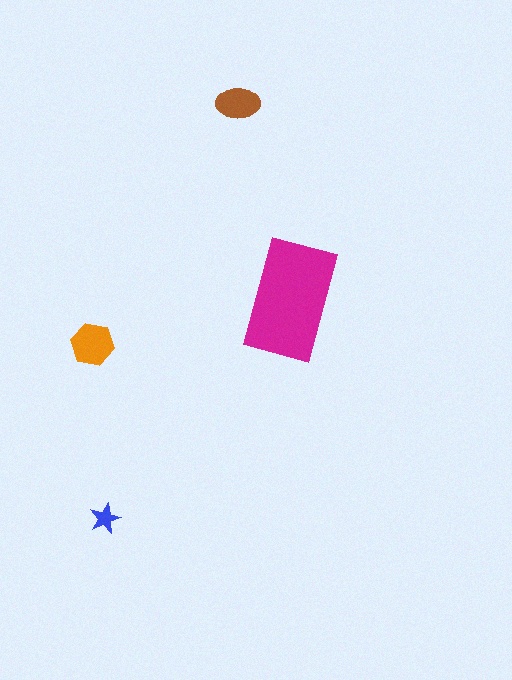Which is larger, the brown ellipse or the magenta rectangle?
The magenta rectangle.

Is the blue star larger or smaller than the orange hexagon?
Smaller.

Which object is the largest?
The magenta rectangle.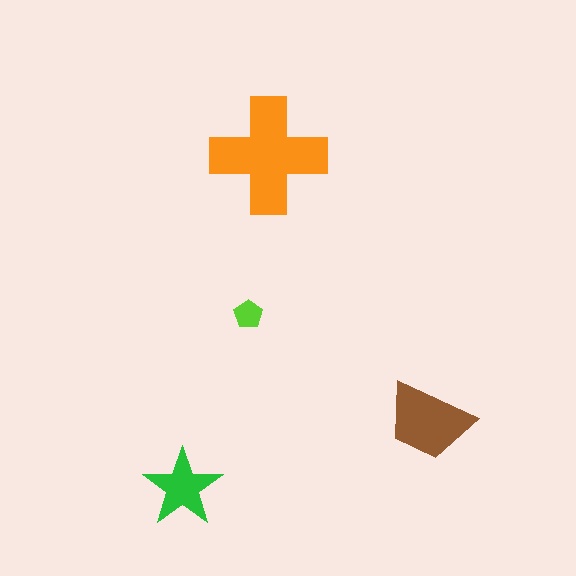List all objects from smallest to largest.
The lime pentagon, the green star, the brown trapezoid, the orange cross.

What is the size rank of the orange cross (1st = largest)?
1st.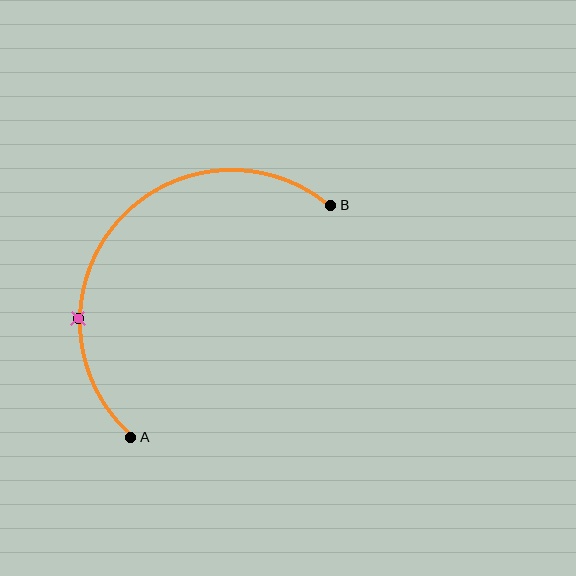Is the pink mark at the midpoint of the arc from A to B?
No. The pink mark lies on the arc but is closer to endpoint A. The arc midpoint would be at the point on the curve equidistant along the arc from both A and B.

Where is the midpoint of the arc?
The arc midpoint is the point on the curve farthest from the straight line joining A and B. It sits above and to the left of that line.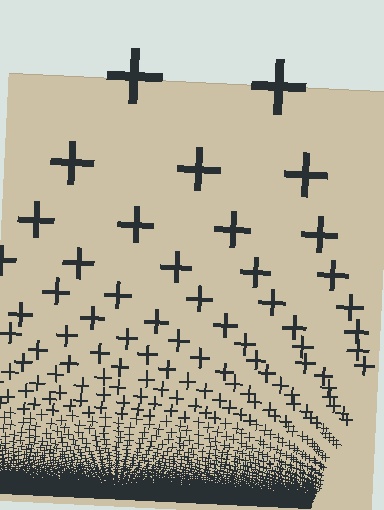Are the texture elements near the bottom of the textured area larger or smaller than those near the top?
Smaller. The gradient is inverted — elements near the bottom are smaller and denser.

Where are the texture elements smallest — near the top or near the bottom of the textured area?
Near the bottom.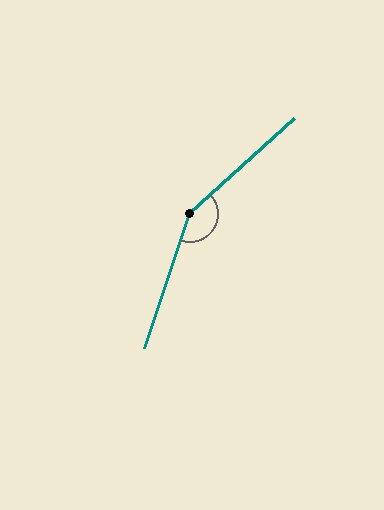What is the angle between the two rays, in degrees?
Approximately 151 degrees.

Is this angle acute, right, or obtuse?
It is obtuse.